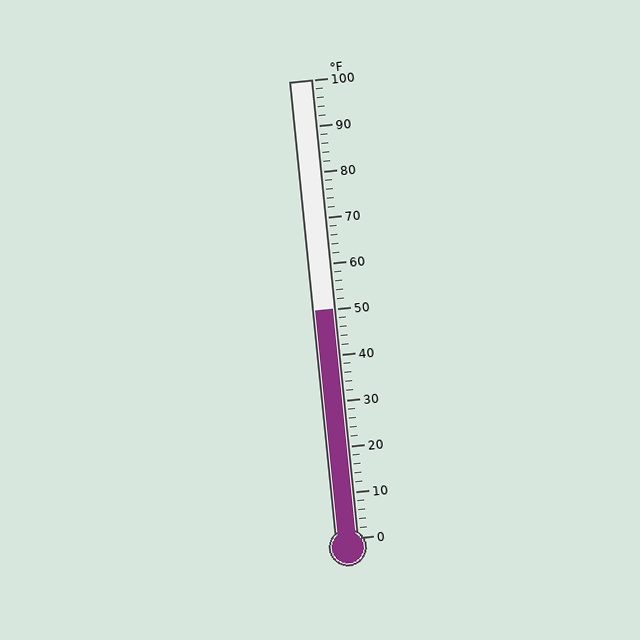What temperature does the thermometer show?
The thermometer shows approximately 50°F.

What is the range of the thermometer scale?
The thermometer scale ranges from 0°F to 100°F.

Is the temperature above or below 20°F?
The temperature is above 20°F.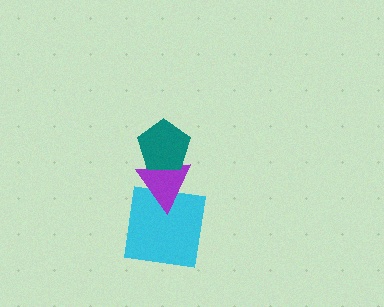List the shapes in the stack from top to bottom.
From top to bottom: the teal pentagon, the purple triangle, the cyan square.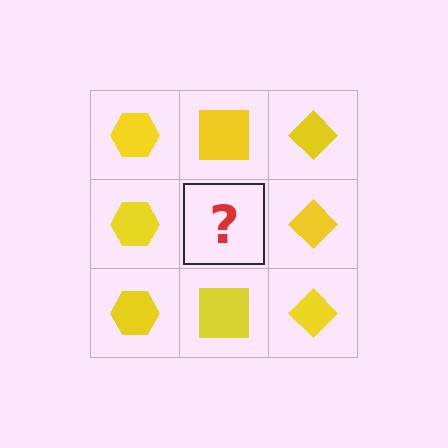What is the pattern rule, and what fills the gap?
The rule is that each column has a consistent shape. The gap should be filled with a yellow square.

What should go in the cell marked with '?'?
The missing cell should contain a yellow square.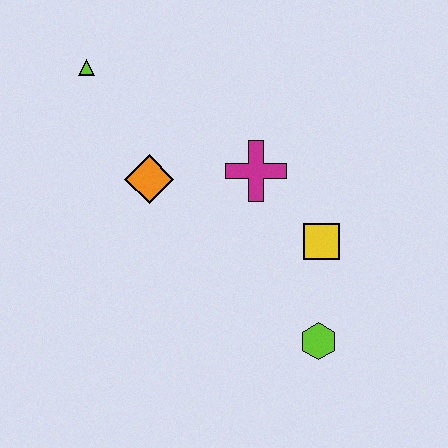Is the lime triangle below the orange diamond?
No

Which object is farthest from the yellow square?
The lime triangle is farthest from the yellow square.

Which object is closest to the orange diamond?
The magenta cross is closest to the orange diamond.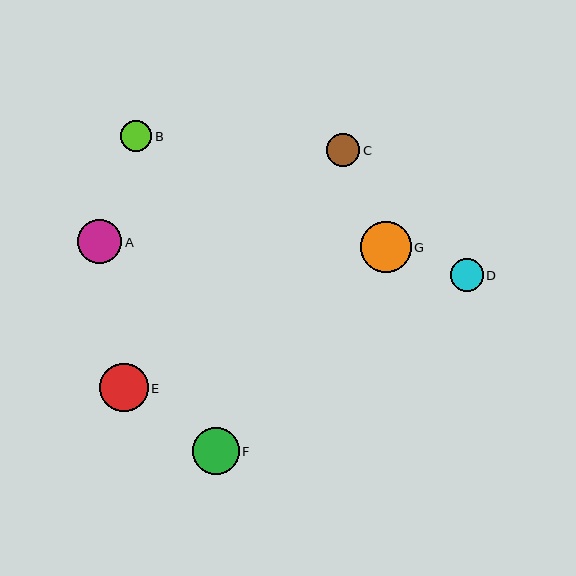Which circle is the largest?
Circle G is the largest with a size of approximately 51 pixels.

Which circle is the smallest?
Circle B is the smallest with a size of approximately 31 pixels.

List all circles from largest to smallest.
From largest to smallest: G, E, F, A, C, D, B.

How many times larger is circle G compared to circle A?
Circle G is approximately 1.1 times the size of circle A.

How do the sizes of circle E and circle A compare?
Circle E and circle A are approximately the same size.